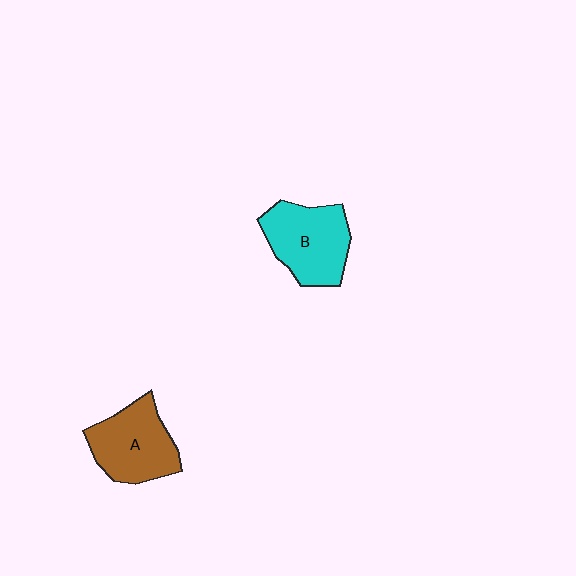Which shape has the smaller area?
Shape A (brown).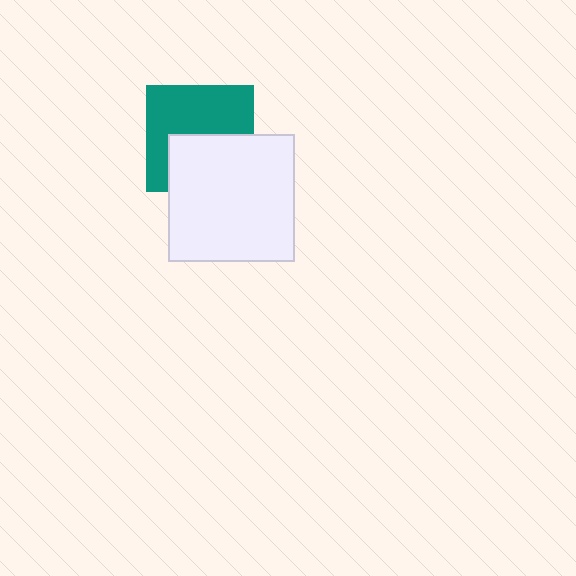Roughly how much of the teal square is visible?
About half of it is visible (roughly 56%).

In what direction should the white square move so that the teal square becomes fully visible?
The white square should move down. That is the shortest direction to clear the overlap and leave the teal square fully visible.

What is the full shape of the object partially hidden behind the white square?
The partially hidden object is a teal square.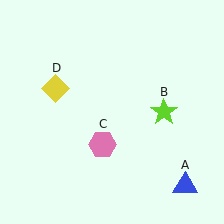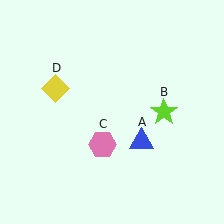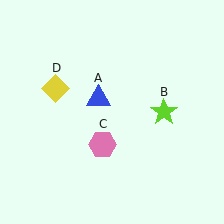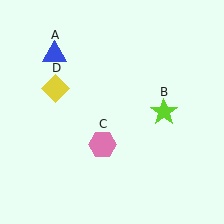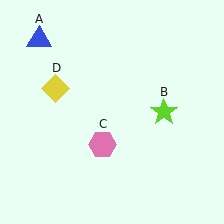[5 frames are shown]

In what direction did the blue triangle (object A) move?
The blue triangle (object A) moved up and to the left.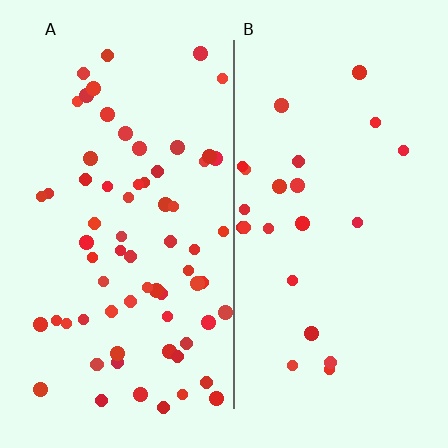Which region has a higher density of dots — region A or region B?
A (the left).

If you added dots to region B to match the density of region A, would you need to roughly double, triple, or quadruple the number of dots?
Approximately triple.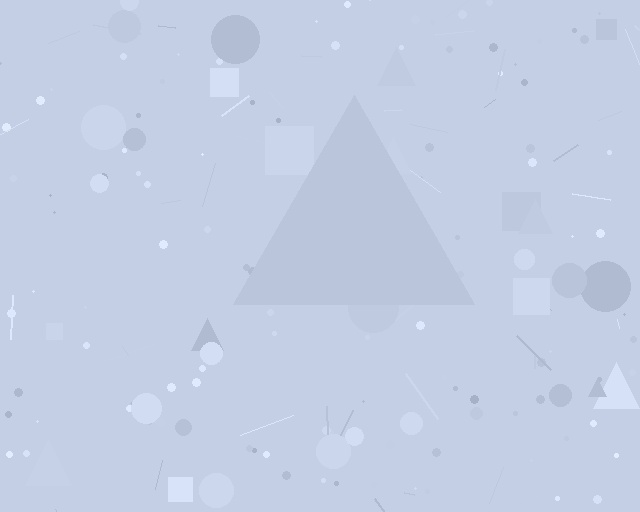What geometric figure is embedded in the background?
A triangle is embedded in the background.